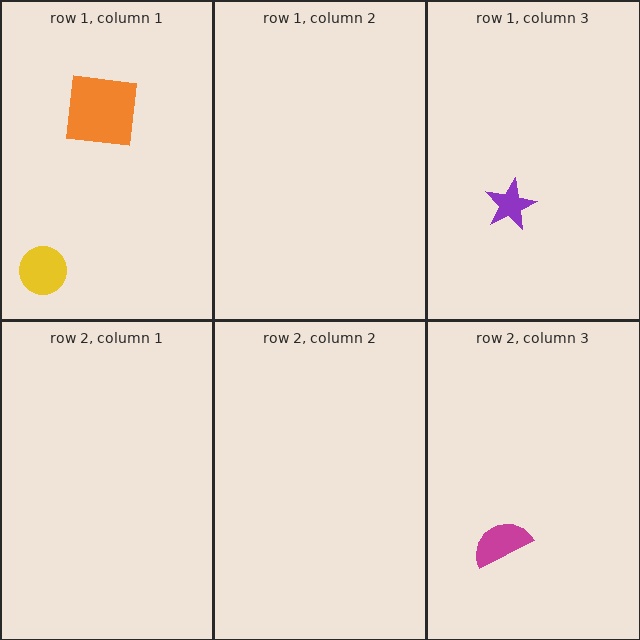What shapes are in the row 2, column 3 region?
The magenta semicircle.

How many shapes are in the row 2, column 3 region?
1.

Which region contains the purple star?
The row 1, column 3 region.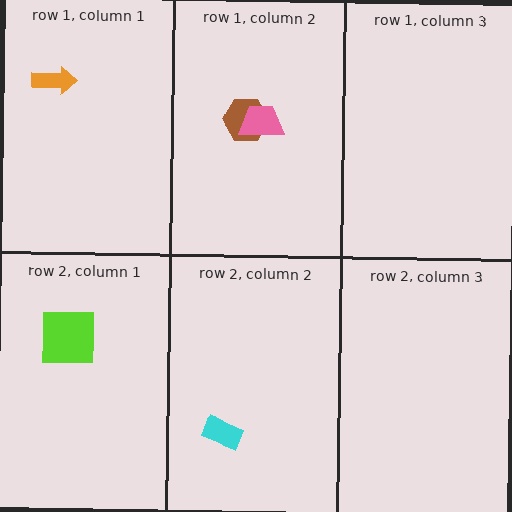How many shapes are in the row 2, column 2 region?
1.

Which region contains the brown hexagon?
The row 1, column 2 region.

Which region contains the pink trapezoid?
The row 1, column 2 region.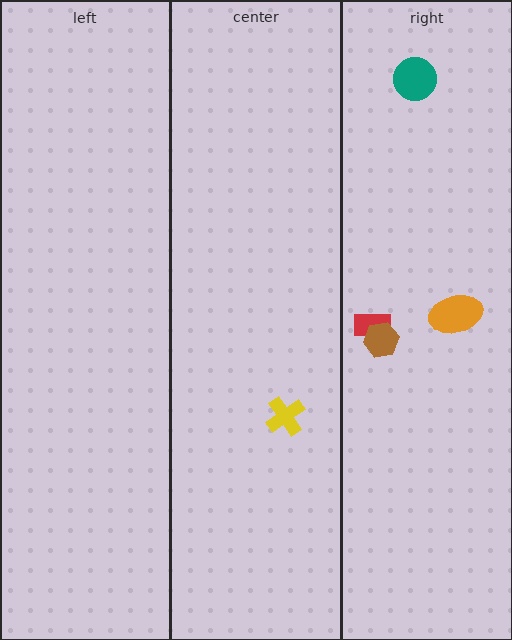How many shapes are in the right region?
4.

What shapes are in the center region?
The yellow cross.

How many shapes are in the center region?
1.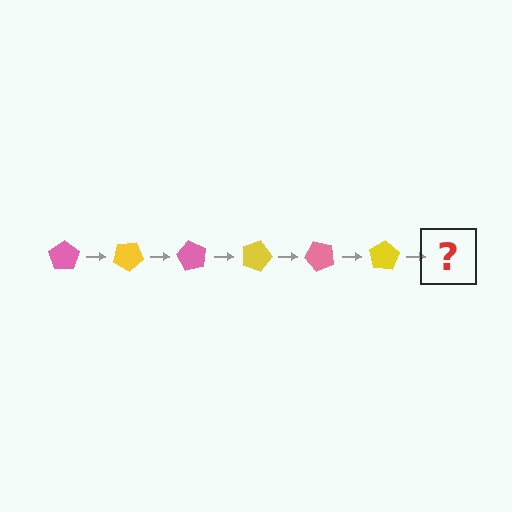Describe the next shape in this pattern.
It should be a pink pentagon, rotated 180 degrees from the start.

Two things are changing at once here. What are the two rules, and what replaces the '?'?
The two rules are that it rotates 30 degrees each step and the color cycles through pink and yellow. The '?' should be a pink pentagon, rotated 180 degrees from the start.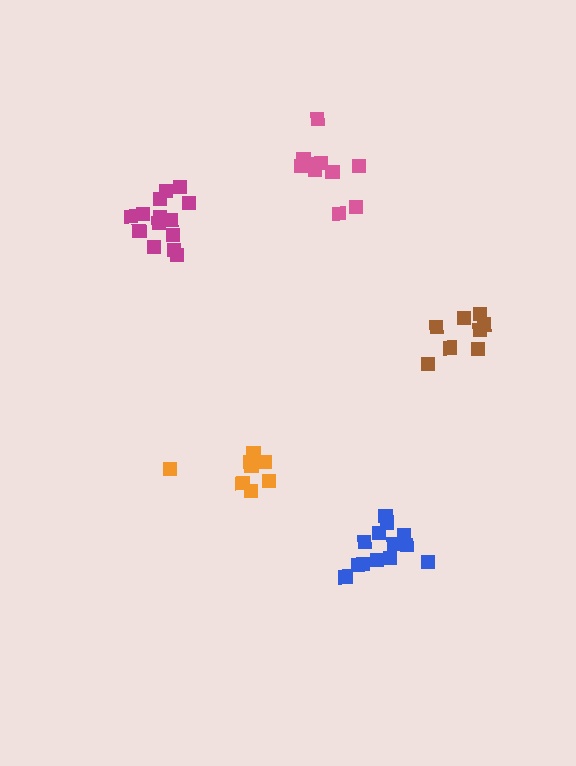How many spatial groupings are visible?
There are 5 spatial groupings.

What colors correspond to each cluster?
The clusters are colored: magenta, pink, blue, orange, brown.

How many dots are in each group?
Group 1: 14 dots, Group 2: 10 dots, Group 3: 13 dots, Group 4: 8 dots, Group 5: 8 dots (53 total).